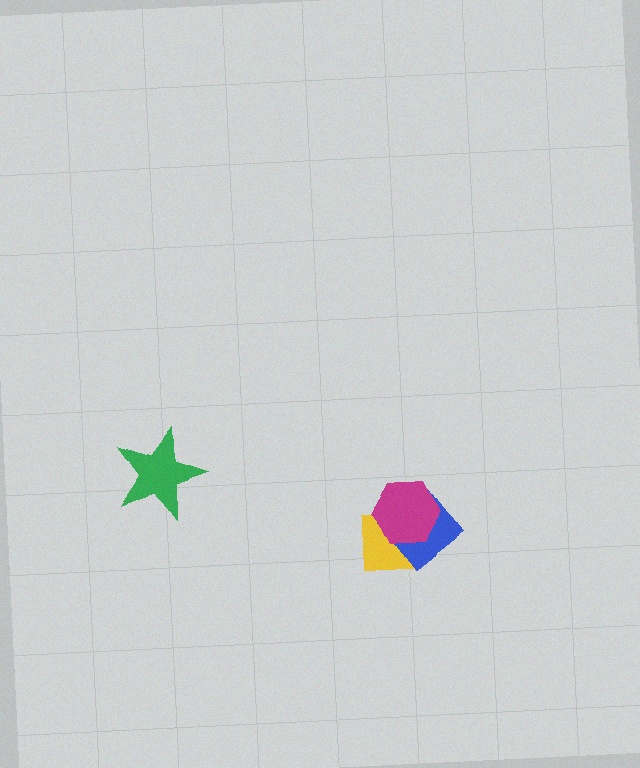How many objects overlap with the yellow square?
2 objects overlap with the yellow square.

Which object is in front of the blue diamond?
The magenta hexagon is in front of the blue diamond.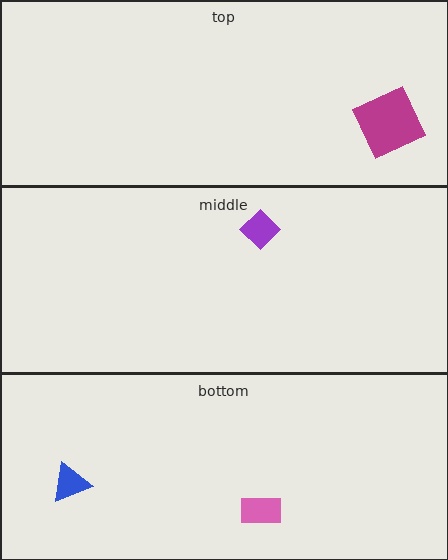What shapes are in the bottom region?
The pink rectangle, the blue triangle.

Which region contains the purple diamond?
The middle region.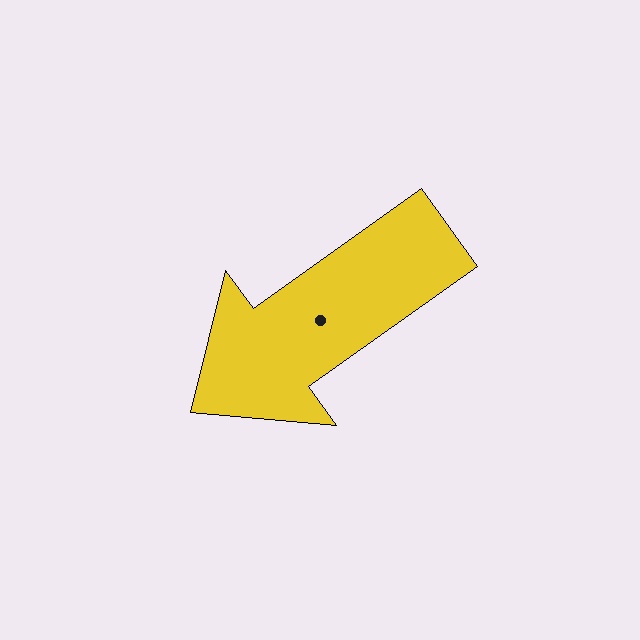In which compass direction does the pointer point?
Southwest.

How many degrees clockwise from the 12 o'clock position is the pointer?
Approximately 234 degrees.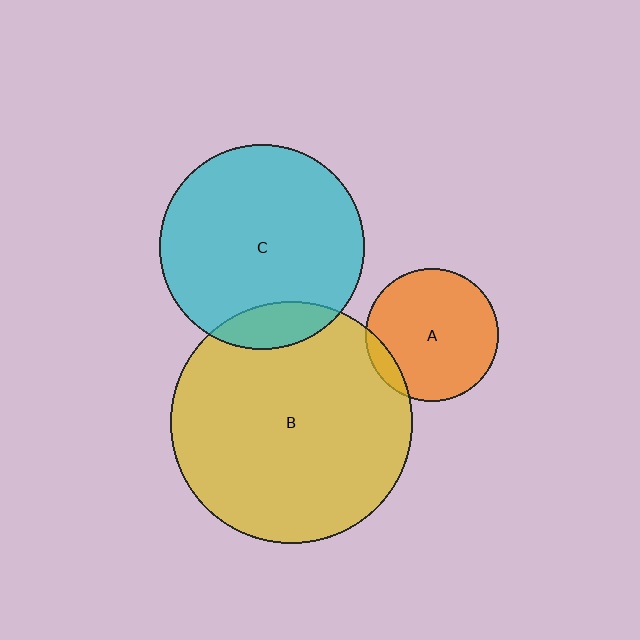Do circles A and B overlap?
Yes.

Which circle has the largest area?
Circle B (yellow).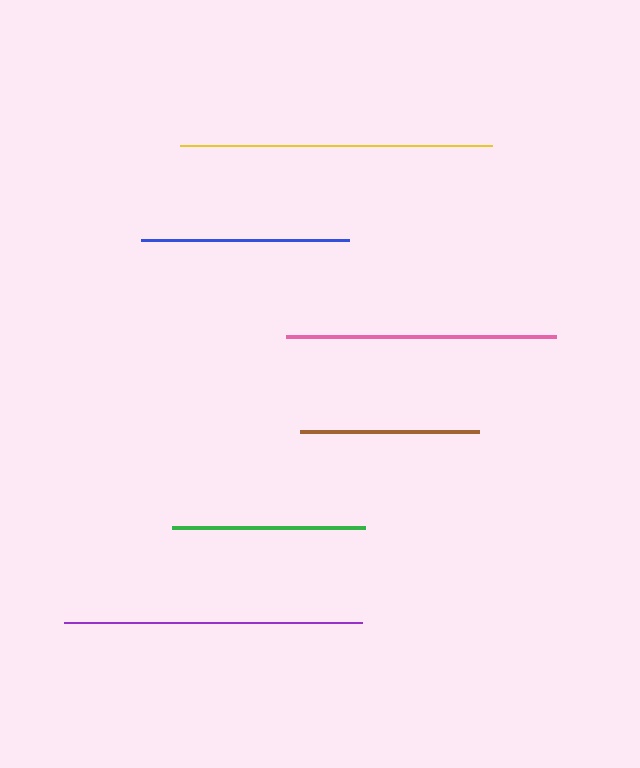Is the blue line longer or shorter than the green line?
The blue line is longer than the green line.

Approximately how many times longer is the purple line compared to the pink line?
The purple line is approximately 1.1 times the length of the pink line.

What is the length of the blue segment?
The blue segment is approximately 208 pixels long.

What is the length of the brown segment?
The brown segment is approximately 179 pixels long.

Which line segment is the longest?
The yellow line is the longest at approximately 312 pixels.